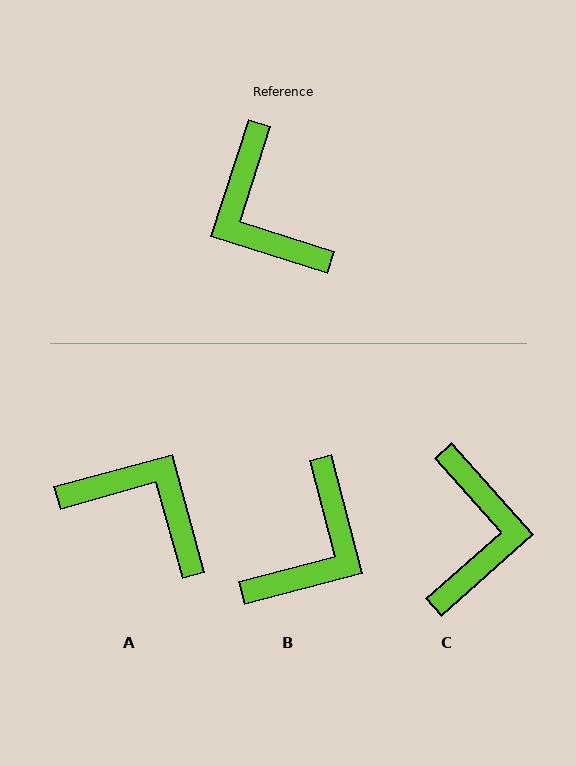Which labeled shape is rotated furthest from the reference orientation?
C, about 149 degrees away.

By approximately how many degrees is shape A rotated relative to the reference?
Approximately 147 degrees clockwise.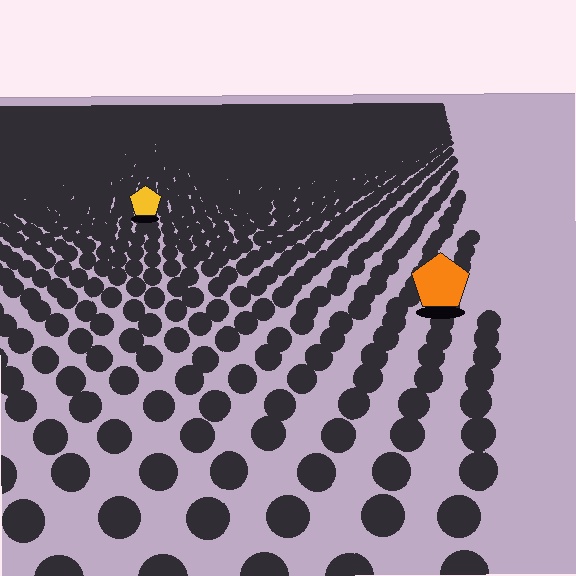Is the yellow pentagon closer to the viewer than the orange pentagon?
No. The orange pentagon is closer — you can tell from the texture gradient: the ground texture is coarser near it.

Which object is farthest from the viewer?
The yellow pentagon is farthest from the viewer. It appears smaller and the ground texture around it is denser.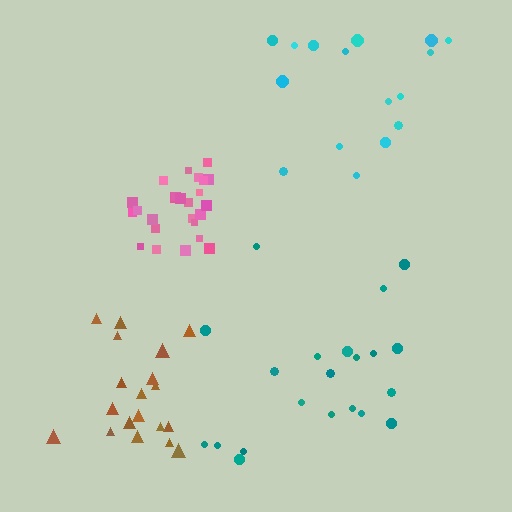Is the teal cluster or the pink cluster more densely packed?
Pink.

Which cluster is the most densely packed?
Pink.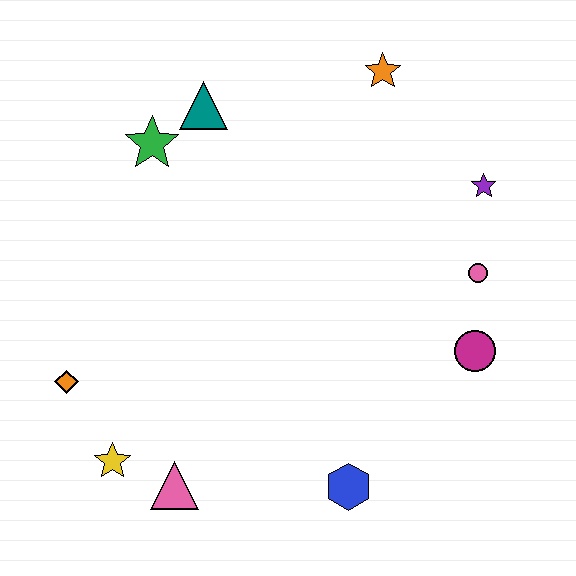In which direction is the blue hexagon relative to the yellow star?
The blue hexagon is to the right of the yellow star.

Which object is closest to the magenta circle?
The pink circle is closest to the magenta circle.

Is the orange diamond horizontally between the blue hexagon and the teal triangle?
No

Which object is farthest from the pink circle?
The orange diamond is farthest from the pink circle.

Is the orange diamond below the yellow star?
No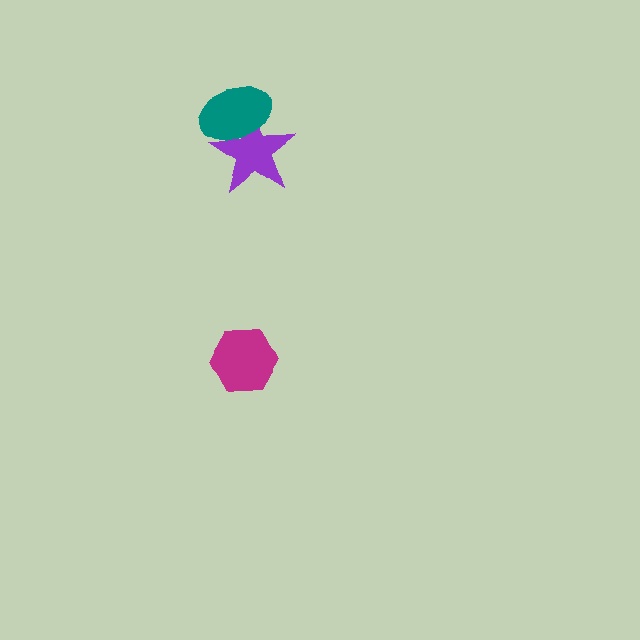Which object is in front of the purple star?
The teal ellipse is in front of the purple star.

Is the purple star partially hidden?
Yes, it is partially covered by another shape.